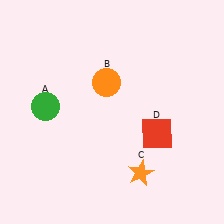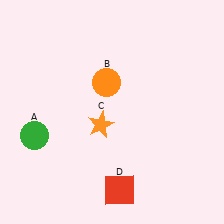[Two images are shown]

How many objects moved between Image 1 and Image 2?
3 objects moved between the two images.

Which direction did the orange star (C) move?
The orange star (C) moved up.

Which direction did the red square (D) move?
The red square (D) moved down.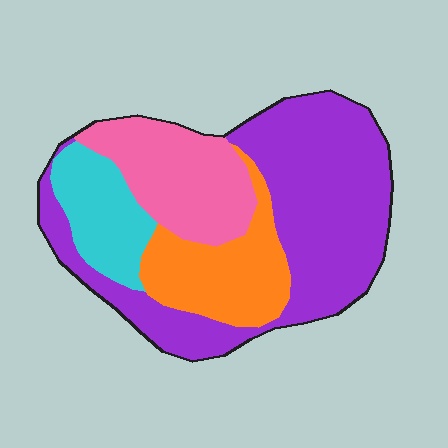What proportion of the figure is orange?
Orange covers around 20% of the figure.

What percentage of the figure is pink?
Pink covers around 20% of the figure.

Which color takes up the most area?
Purple, at roughly 50%.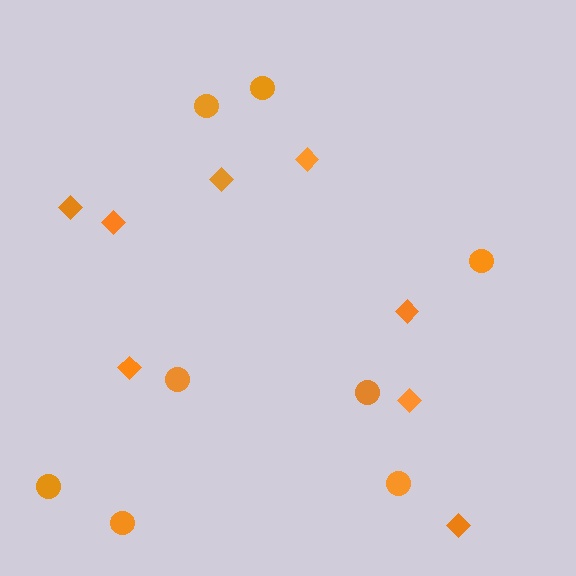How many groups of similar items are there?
There are 2 groups: one group of diamonds (8) and one group of circles (8).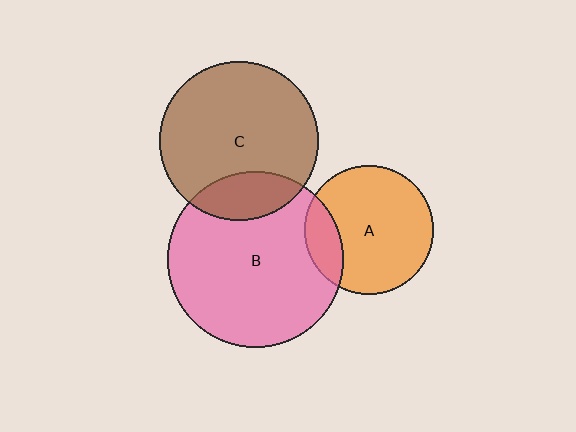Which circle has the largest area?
Circle B (pink).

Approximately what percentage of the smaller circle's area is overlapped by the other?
Approximately 20%.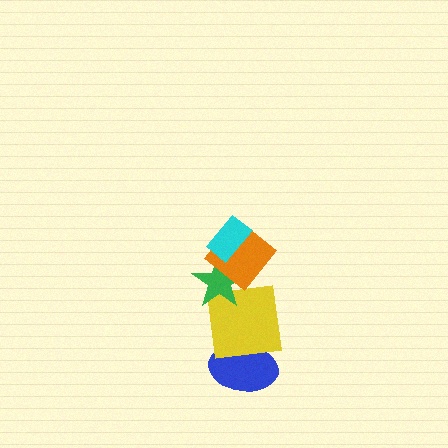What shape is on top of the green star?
The orange diamond is on top of the green star.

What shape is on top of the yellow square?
The green star is on top of the yellow square.